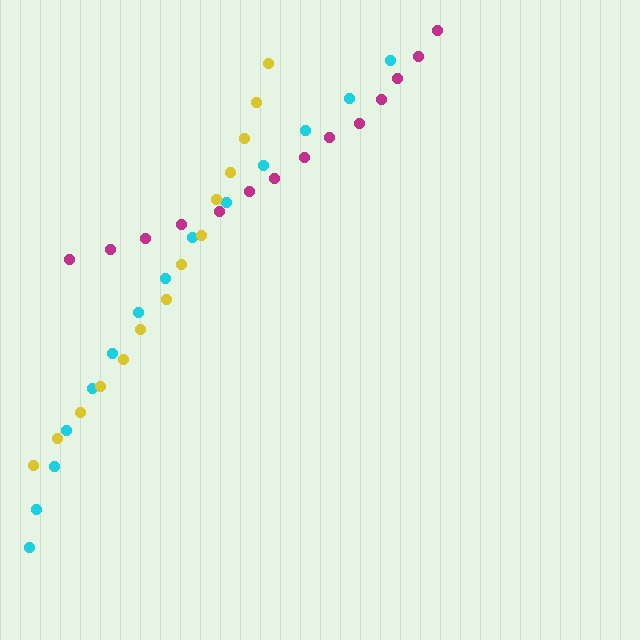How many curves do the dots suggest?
There are 3 distinct paths.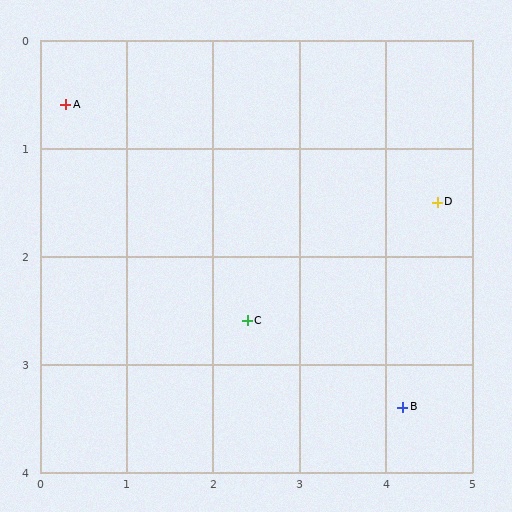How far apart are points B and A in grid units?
Points B and A are about 4.8 grid units apart.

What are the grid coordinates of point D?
Point D is at approximately (4.6, 1.5).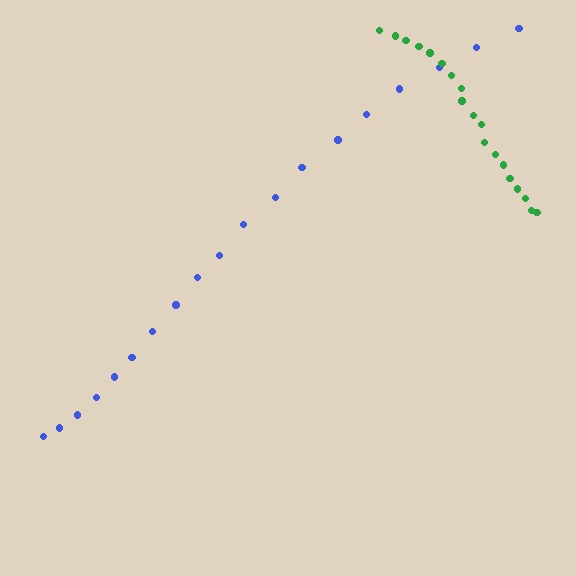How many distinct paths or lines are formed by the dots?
There are 2 distinct paths.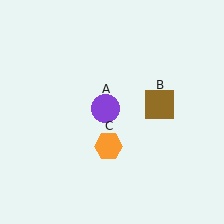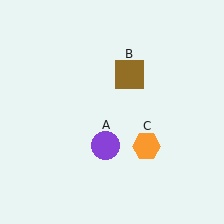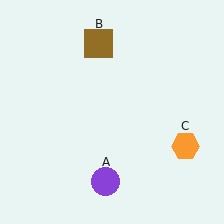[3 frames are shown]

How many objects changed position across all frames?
3 objects changed position: purple circle (object A), brown square (object B), orange hexagon (object C).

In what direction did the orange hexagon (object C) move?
The orange hexagon (object C) moved right.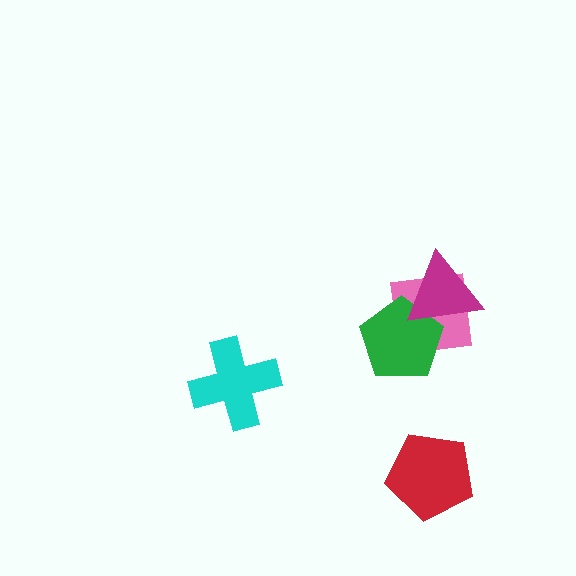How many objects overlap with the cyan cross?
0 objects overlap with the cyan cross.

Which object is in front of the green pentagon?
The magenta triangle is in front of the green pentagon.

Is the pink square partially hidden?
Yes, it is partially covered by another shape.